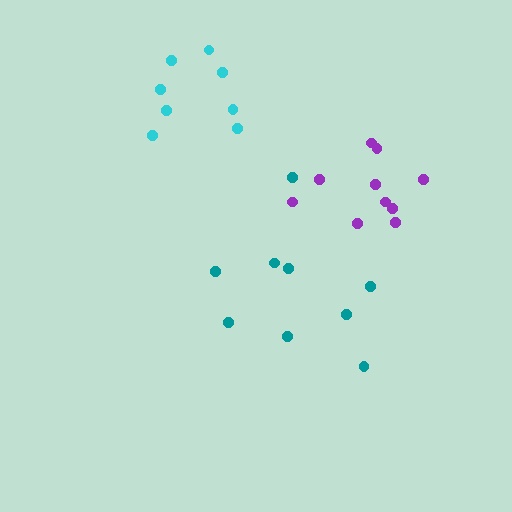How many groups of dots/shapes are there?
There are 3 groups.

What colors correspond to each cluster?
The clusters are colored: teal, cyan, purple.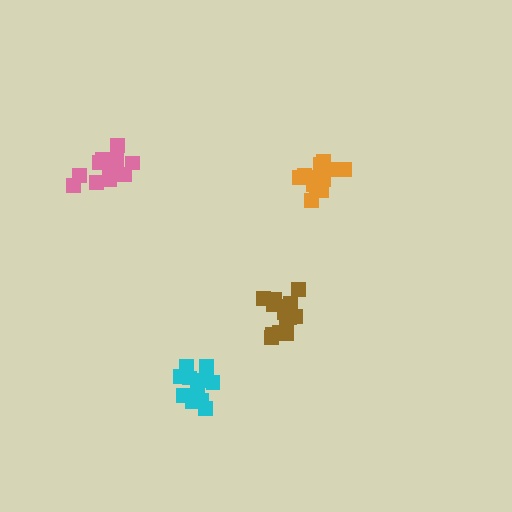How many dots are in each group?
Group 1: 15 dots, Group 2: 14 dots, Group 3: 11 dots, Group 4: 13 dots (53 total).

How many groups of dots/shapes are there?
There are 4 groups.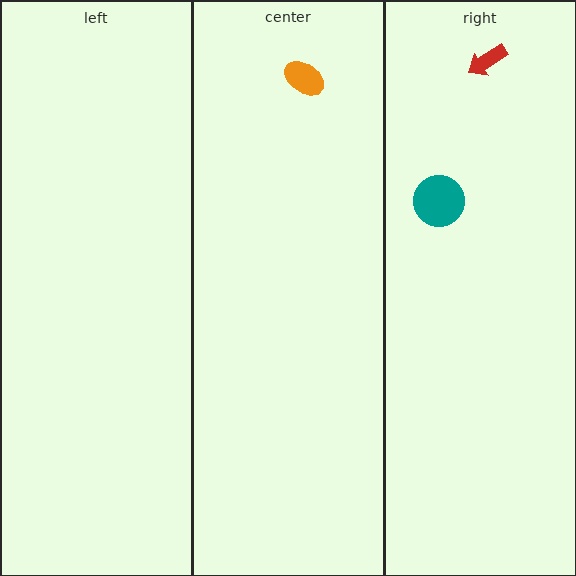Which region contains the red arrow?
The right region.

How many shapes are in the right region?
2.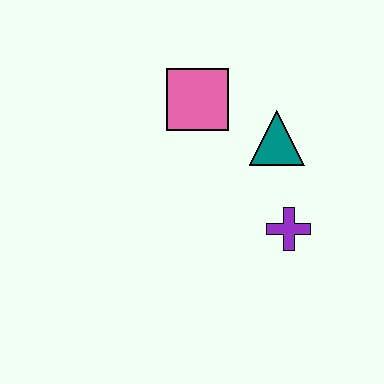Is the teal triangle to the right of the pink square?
Yes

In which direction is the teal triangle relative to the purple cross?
The teal triangle is above the purple cross.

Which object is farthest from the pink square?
The purple cross is farthest from the pink square.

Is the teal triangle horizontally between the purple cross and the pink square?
Yes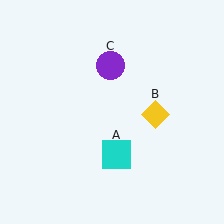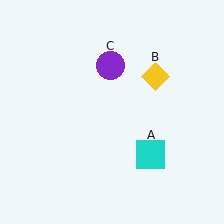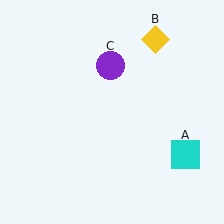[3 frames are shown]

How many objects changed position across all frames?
2 objects changed position: cyan square (object A), yellow diamond (object B).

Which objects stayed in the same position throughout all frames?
Purple circle (object C) remained stationary.